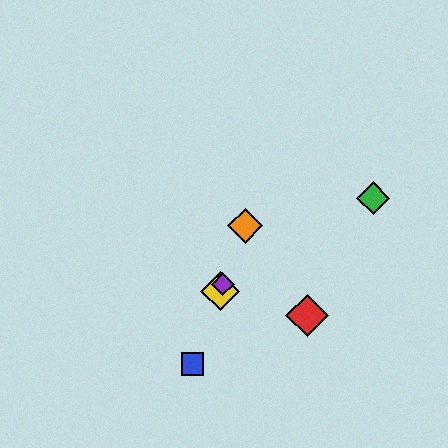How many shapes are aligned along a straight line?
4 shapes (the blue square, the yellow diamond, the purple diamond, the orange diamond) are aligned along a straight line.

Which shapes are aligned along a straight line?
The blue square, the yellow diamond, the purple diamond, the orange diamond are aligned along a straight line.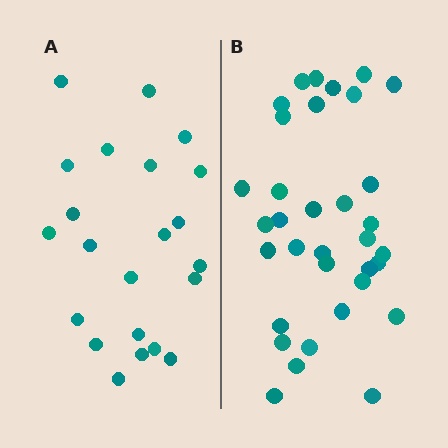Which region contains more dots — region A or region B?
Region B (the right region) has more dots.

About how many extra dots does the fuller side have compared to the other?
Region B has roughly 12 or so more dots than region A.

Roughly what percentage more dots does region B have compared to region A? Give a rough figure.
About 55% more.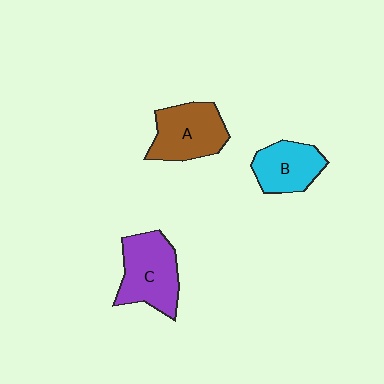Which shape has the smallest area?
Shape B (cyan).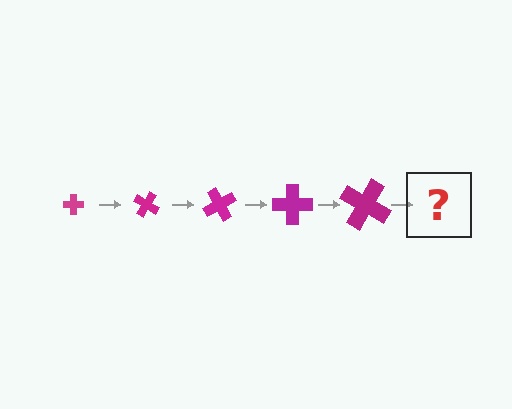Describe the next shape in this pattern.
It should be a cross, larger than the previous one and rotated 150 degrees from the start.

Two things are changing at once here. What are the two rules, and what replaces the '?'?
The two rules are that the cross grows larger each step and it rotates 30 degrees each step. The '?' should be a cross, larger than the previous one and rotated 150 degrees from the start.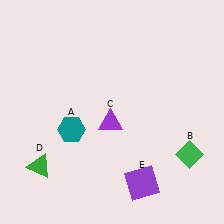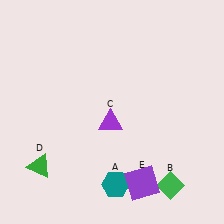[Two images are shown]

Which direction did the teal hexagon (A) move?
The teal hexagon (A) moved down.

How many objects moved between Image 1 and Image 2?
2 objects moved between the two images.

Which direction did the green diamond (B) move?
The green diamond (B) moved down.